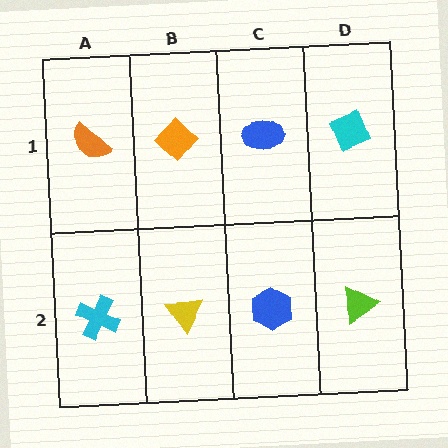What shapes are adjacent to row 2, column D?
A cyan diamond (row 1, column D), a blue hexagon (row 2, column C).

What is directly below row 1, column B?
A yellow triangle.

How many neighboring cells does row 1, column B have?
3.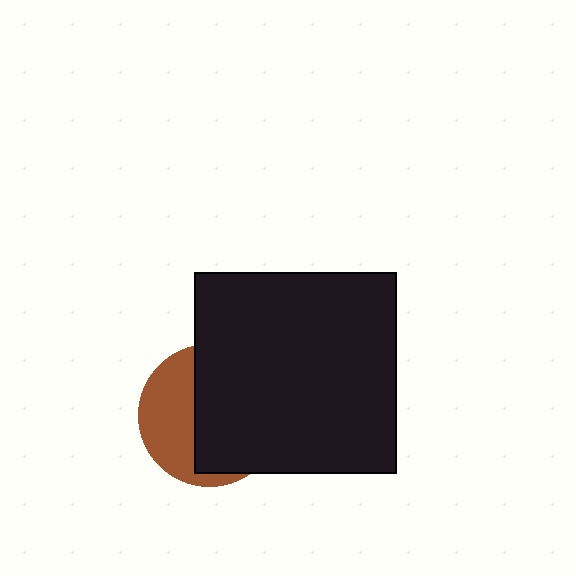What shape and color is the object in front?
The object in front is a black square.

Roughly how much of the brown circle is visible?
A small part of it is visible (roughly 40%).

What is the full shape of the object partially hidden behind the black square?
The partially hidden object is a brown circle.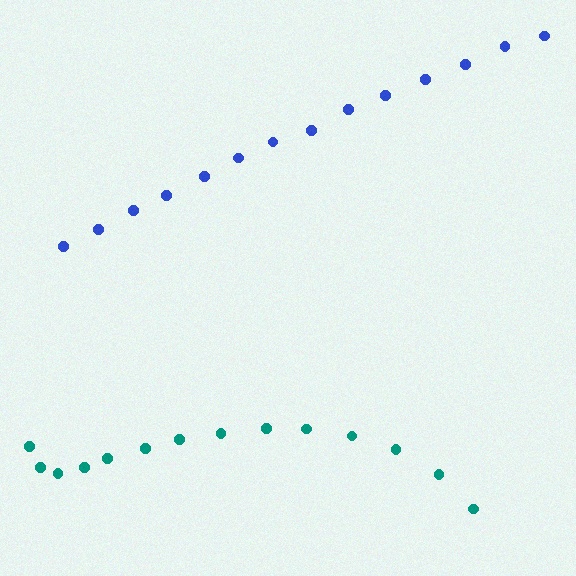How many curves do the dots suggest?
There are 2 distinct paths.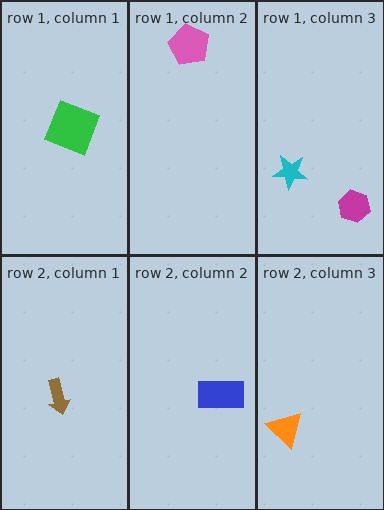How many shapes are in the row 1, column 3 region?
2.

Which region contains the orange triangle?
The row 2, column 3 region.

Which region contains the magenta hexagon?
The row 1, column 3 region.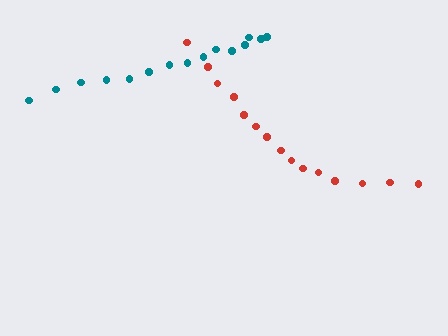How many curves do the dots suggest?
There are 2 distinct paths.